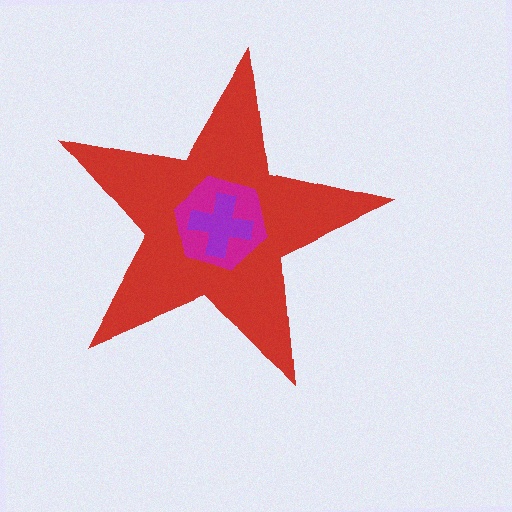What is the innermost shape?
The purple cross.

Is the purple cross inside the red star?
Yes.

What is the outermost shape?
The red star.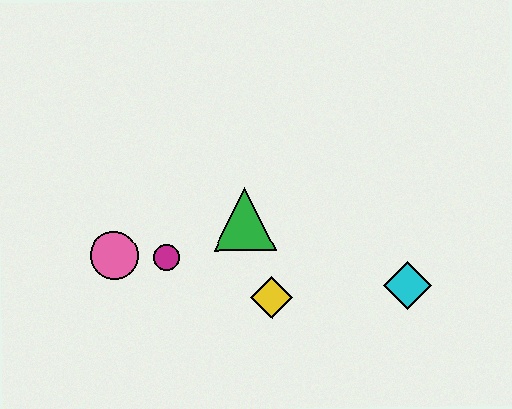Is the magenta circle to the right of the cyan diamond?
No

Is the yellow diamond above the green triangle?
No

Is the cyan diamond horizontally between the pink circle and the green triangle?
No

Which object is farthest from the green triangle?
The cyan diamond is farthest from the green triangle.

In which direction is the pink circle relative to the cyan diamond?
The pink circle is to the left of the cyan diamond.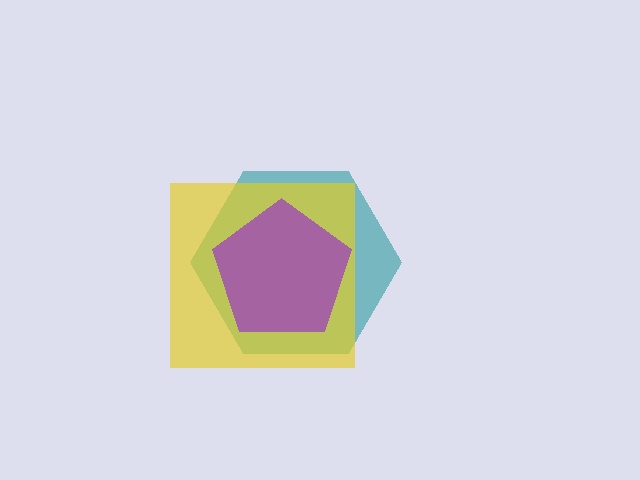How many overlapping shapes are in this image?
There are 3 overlapping shapes in the image.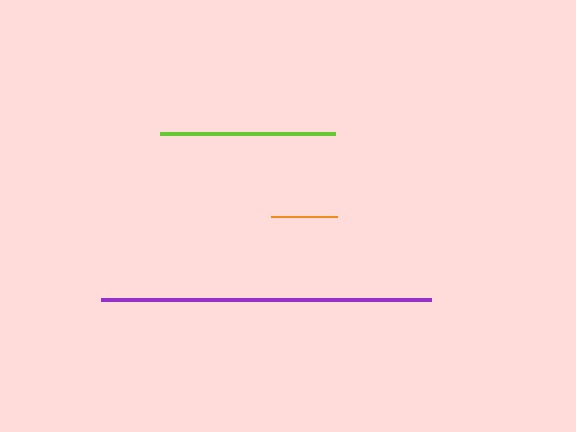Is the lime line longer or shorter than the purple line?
The purple line is longer than the lime line.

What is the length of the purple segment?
The purple segment is approximately 329 pixels long.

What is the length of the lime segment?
The lime segment is approximately 176 pixels long.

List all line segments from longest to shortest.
From longest to shortest: purple, lime, orange.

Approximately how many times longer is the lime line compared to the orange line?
The lime line is approximately 2.7 times the length of the orange line.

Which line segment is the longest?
The purple line is the longest at approximately 329 pixels.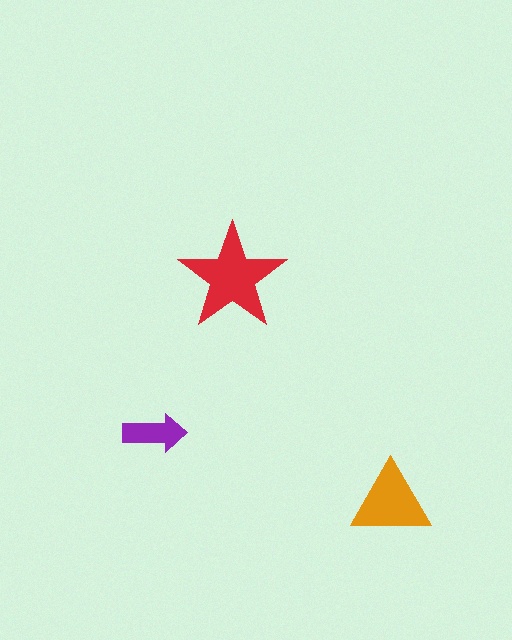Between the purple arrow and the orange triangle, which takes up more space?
The orange triangle.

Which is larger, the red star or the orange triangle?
The red star.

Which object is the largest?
The red star.